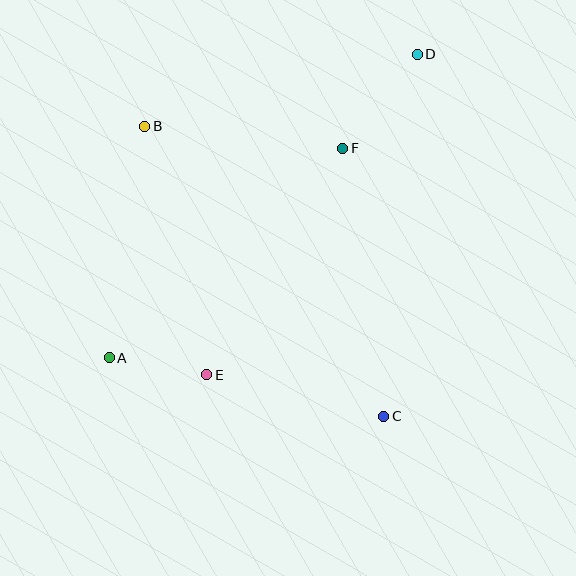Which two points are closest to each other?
Points A and E are closest to each other.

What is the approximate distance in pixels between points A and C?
The distance between A and C is approximately 281 pixels.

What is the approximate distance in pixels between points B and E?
The distance between B and E is approximately 256 pixels.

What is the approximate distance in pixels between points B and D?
The distance between B and D is approximately 282 pixels.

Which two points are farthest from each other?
Points A and D are farthest from each other.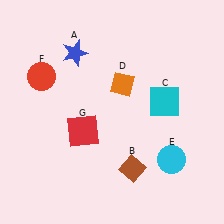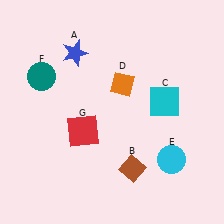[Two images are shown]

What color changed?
The circle (F) changed from red in Image 1 to teal in Image 2.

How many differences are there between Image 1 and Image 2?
There is 1 difference between the two images.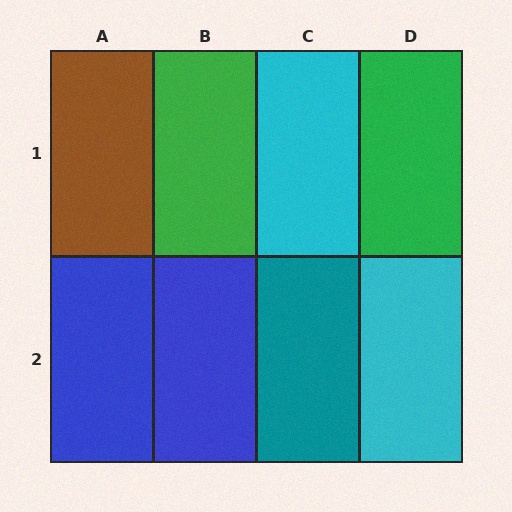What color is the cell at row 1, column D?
Green.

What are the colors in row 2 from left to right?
Blue, blue, teal, cyan.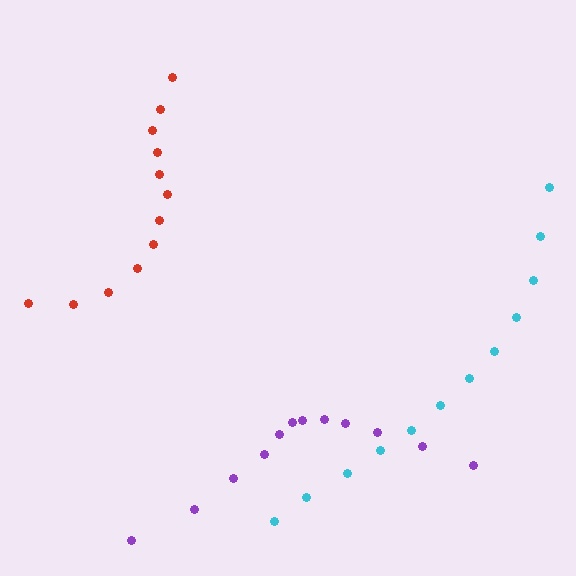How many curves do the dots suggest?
There are 3 distinct paths.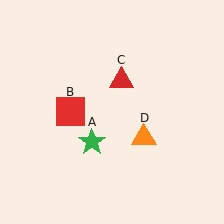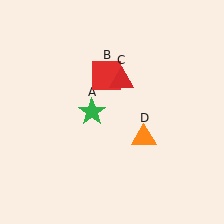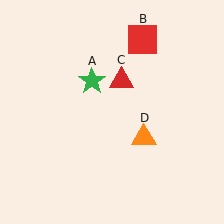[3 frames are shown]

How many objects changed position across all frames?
2 objects changed position: green star (object A), red square (object B).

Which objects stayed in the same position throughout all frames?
Red triangle (object C) and orange triangle (object D) remained stationary.